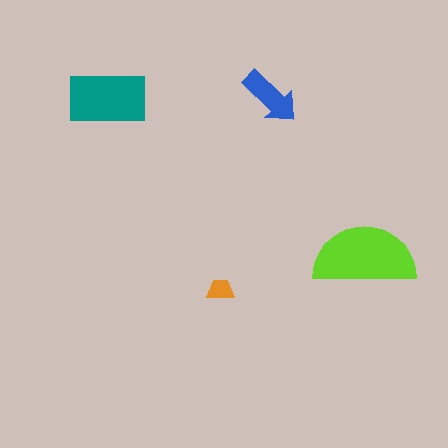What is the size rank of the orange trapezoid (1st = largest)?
4th.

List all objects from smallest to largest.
The orange trapezoid, the blue arrow, the teal rectangle, the lime semicircle.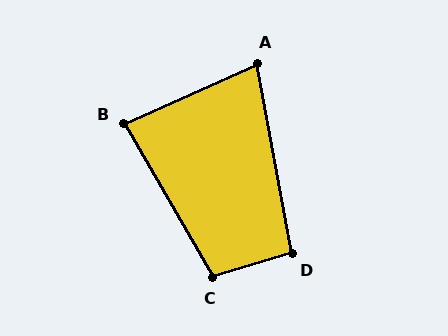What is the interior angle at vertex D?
Approximately 96 degrees (obtuse).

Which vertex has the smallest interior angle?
A, at approximately 76 degrees.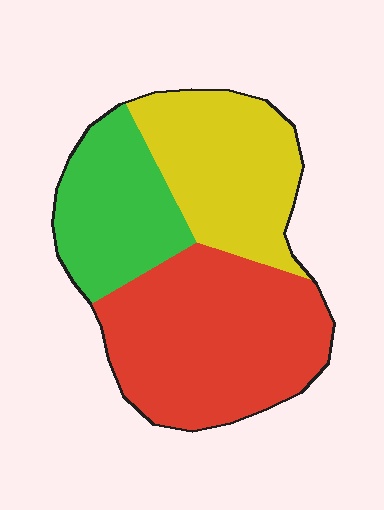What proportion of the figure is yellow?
Yellow takes up about one third (1/3) of the figure.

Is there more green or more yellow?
Yellow.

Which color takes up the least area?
Green, at roughly 25%.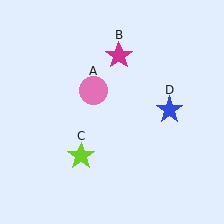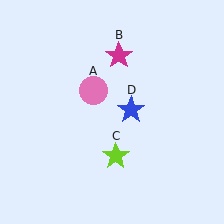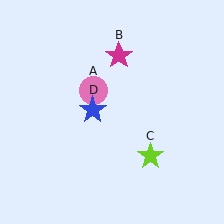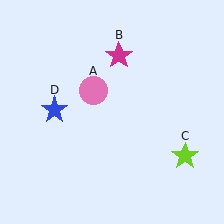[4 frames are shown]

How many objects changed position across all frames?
2 objects changed position: lime star (object C), blue star (object D).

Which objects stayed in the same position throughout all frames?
Pink circle (object A) and magenta star (object B) remained stationary.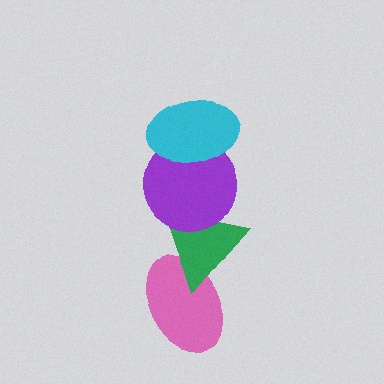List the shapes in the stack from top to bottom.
From top to bottom: the cyan ellipse, the purple circle, the green triangle, the pink ellipse.